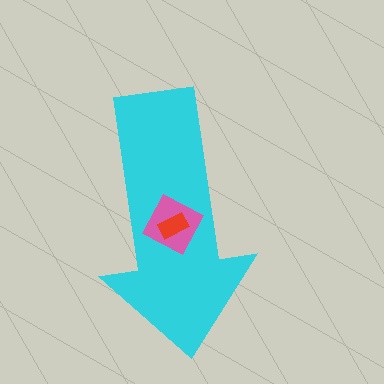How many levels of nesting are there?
3.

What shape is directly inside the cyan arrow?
The pink diamond.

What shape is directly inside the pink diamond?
The red rectangle.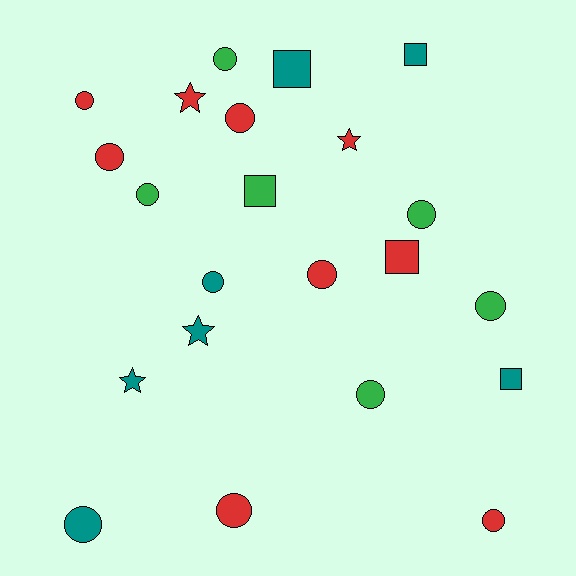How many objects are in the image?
There are 22 objects.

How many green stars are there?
There are no green stars.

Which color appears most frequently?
Red, with 9 objects.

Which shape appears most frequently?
Circle, with 13 objects.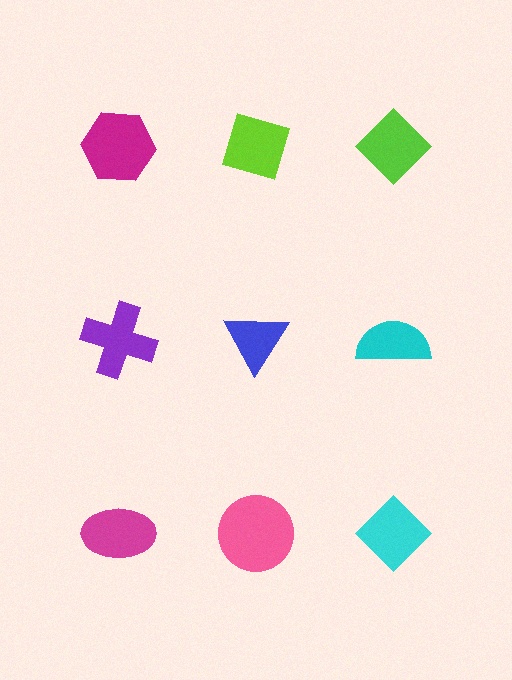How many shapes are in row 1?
3 shapes.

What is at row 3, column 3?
A cyan diamond.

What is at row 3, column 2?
A pink circle.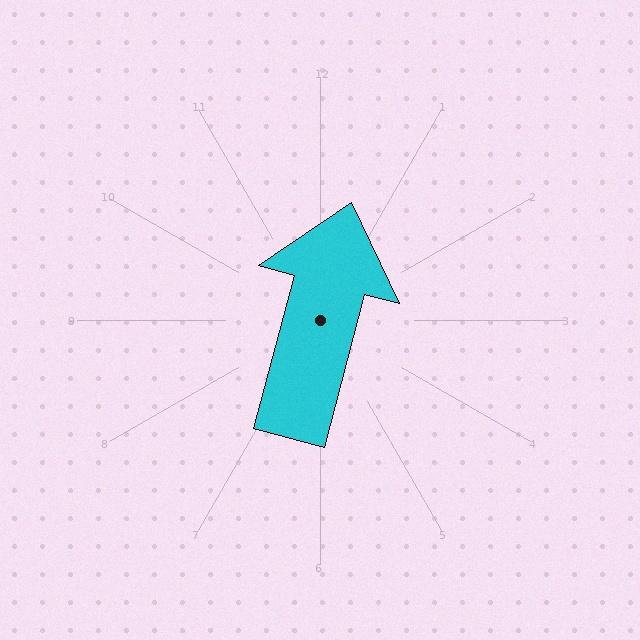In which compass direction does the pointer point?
North.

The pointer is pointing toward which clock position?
Roughly 12 o'clock.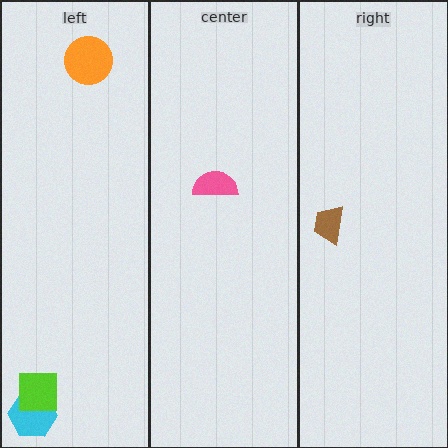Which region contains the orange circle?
The left region.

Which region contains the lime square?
The left region.